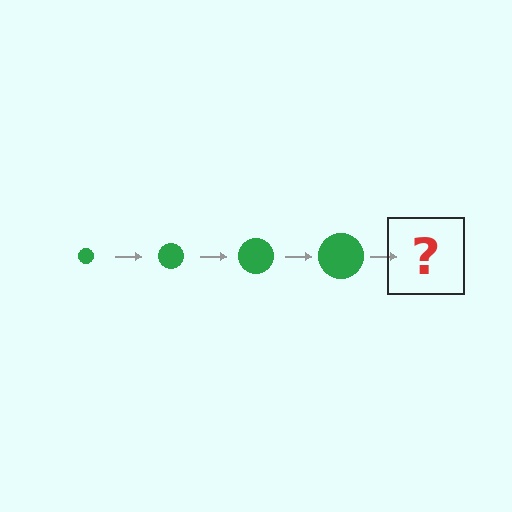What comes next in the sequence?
The next element should be a green circle, larger than the previous one.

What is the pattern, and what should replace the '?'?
The pattern is that the circle gets progressively larger each step. The '?' should be a green circle, larger than the previous one.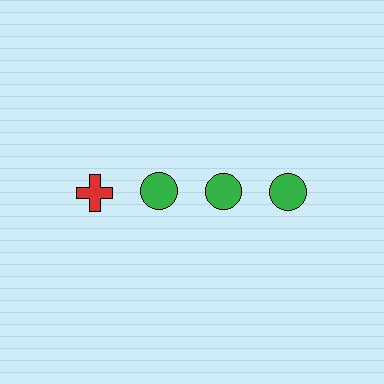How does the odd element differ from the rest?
It differs in both color (red instead of green) and shape (cross instead of circle).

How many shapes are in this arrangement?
There are 4 shapes arranged in a grid pattern.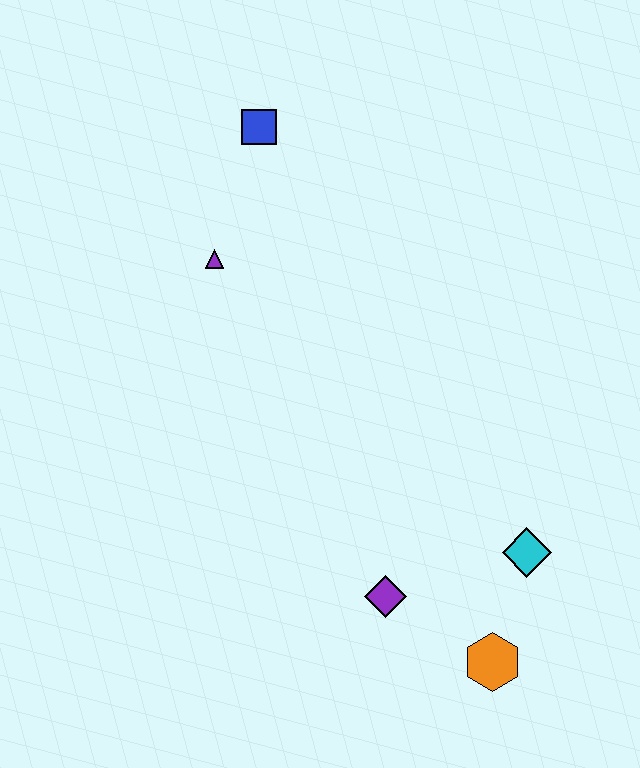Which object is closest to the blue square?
The purple triangle is closest to the blue square.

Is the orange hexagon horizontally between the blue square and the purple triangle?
No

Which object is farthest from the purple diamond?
The blue square is farthest from the purple diamond.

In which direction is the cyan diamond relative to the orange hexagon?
The cyan diamond is above the orange hexagon.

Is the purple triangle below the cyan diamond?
No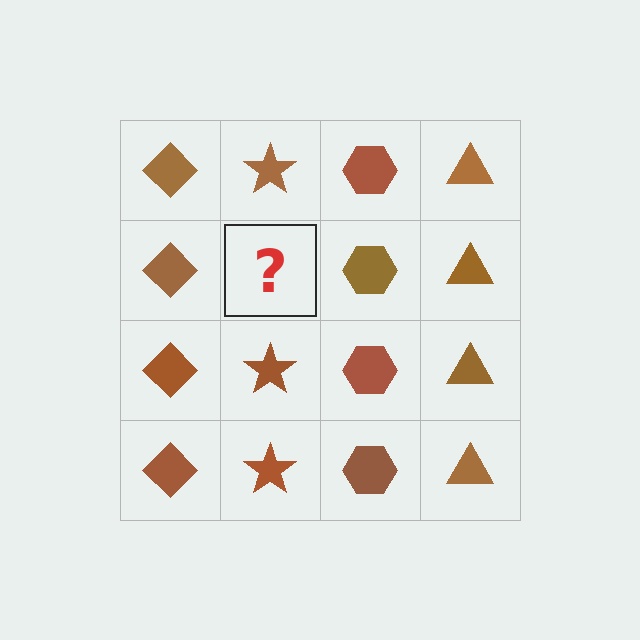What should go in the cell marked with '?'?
The missing cell should contain a brown star.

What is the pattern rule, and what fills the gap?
The rule is that each column has a consistent shape. The gap should be filled with a brown star.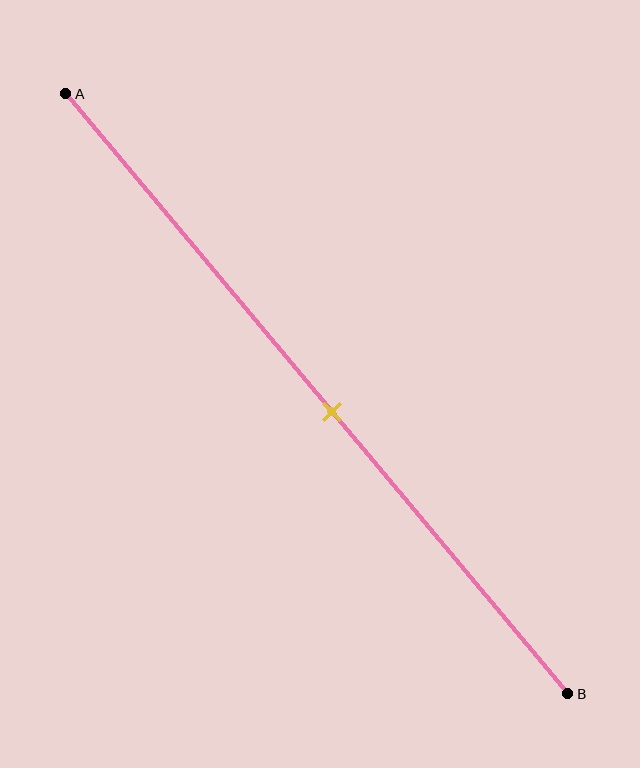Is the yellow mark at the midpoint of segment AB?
Yes, the mark is approximately at the midpoint.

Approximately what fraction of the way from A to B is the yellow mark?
The yellow mark is approximately 55% of the way from A to B.